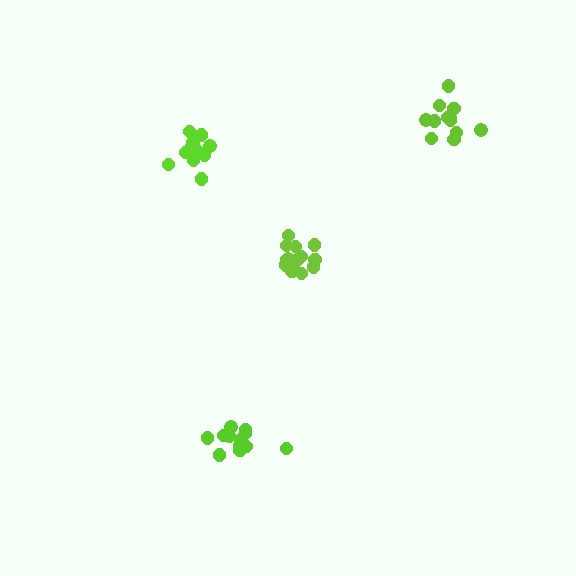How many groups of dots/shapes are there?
There are 4 groups.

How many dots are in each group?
Group 1: 13 dots, Group 2: 13 dots, Group 3: 13 dots, Group 4: 14 dots (53 total).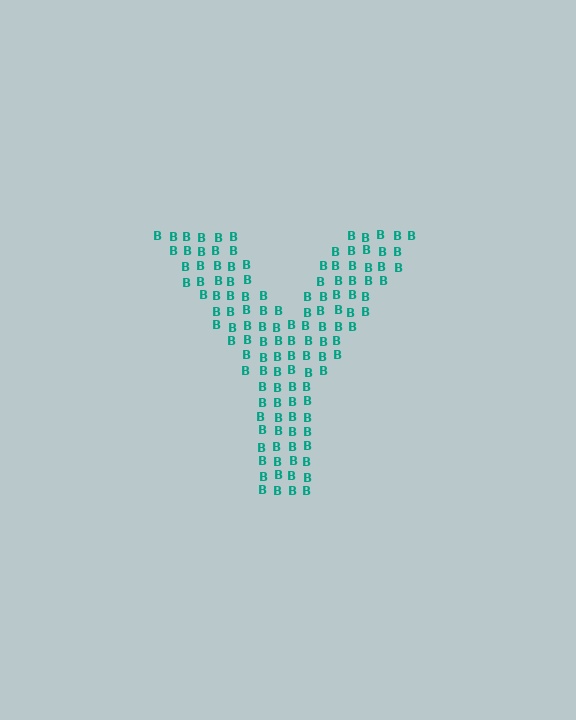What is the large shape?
The large shape is the letter Y.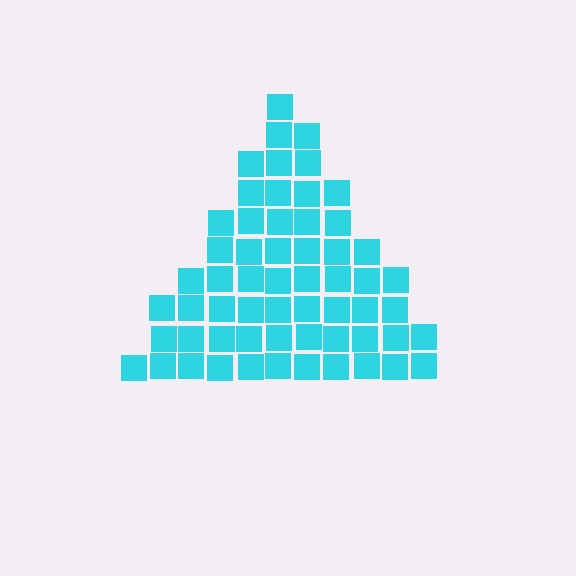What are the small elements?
The small elements are squares.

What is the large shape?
The large shape is a triangle.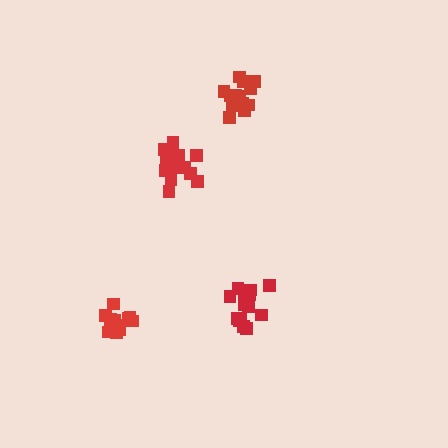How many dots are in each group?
Group 1: 15 dots, Group 2: 15 dots, Group 3: 14 dots, Group 4: 12 dots (56 total).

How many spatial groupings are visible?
There are 4 spatial groupings.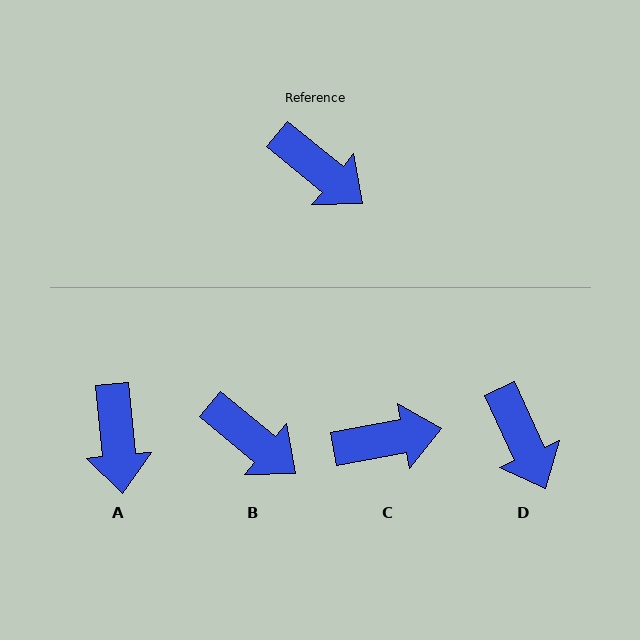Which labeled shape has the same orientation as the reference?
B.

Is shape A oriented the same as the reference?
No, it is off by about 45 degrees.